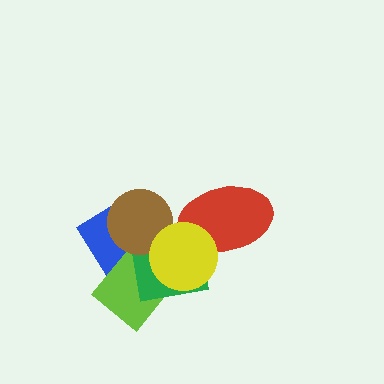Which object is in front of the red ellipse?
The yellow circle is in front of the red ellipse.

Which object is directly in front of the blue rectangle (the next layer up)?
The lime rectangle is directly in front of the blue rectangle.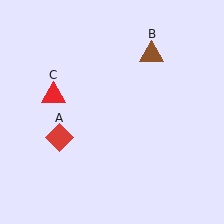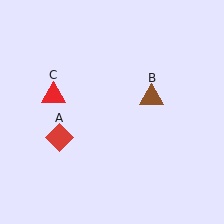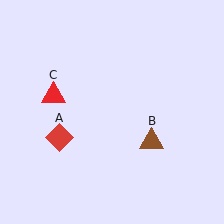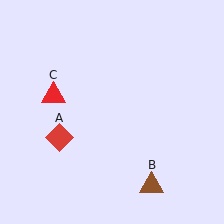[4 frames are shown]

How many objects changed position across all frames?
1 object changed position: brown triangle (object B).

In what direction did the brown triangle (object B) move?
The brown triangle (object B) moved down.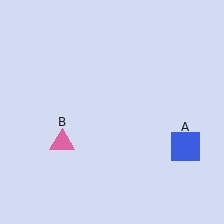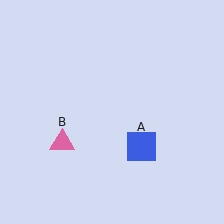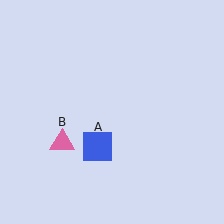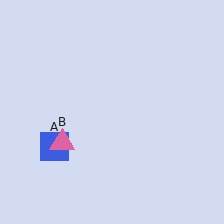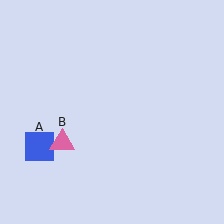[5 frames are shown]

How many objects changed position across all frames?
1 object changed position: blue square (object A).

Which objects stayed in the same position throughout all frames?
Pink triangle (object B) remained stationary.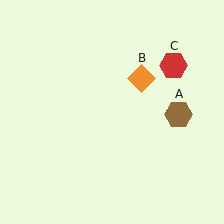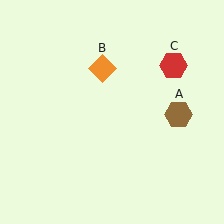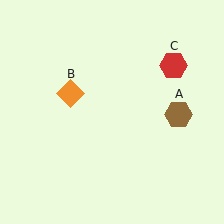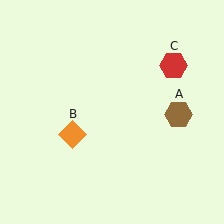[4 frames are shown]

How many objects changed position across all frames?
1 object changed position: orange diamond (object B).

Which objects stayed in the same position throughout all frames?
Brown hexagon (object A) and red hexagon (object C) remained stationary.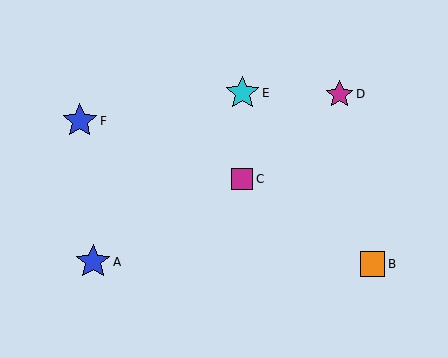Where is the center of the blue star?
The center of the blue star is at (93, 262).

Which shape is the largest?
The blue star (labeled F) is the largest.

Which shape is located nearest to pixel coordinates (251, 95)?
The cyan star (labeled E) at (242, 93) is nearest to that location.